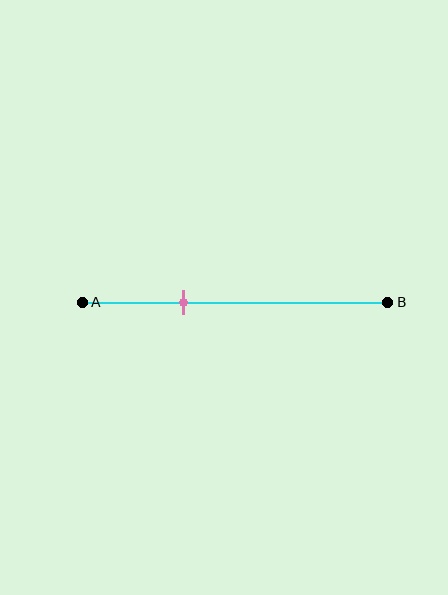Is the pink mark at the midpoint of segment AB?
No, the mark is at about 35% from A, not at the 50% midpoint.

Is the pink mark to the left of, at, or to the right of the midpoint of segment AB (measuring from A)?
The pink mark is to the left of the midpoint of segment AB.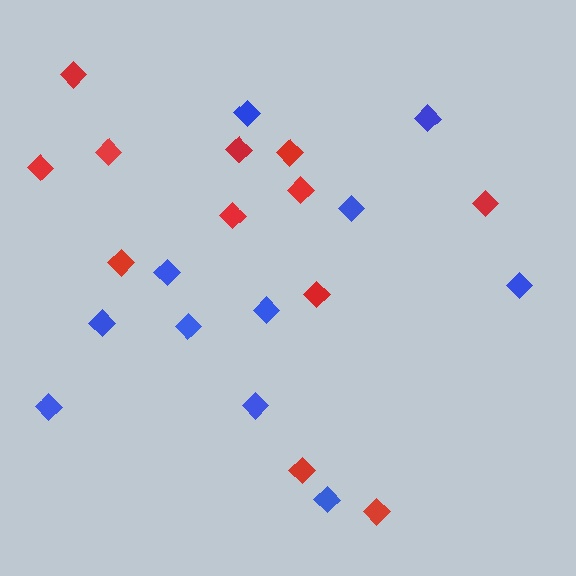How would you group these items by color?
There are 2 groups: one group of red diamonds (12) and one group of blue diamonds (11).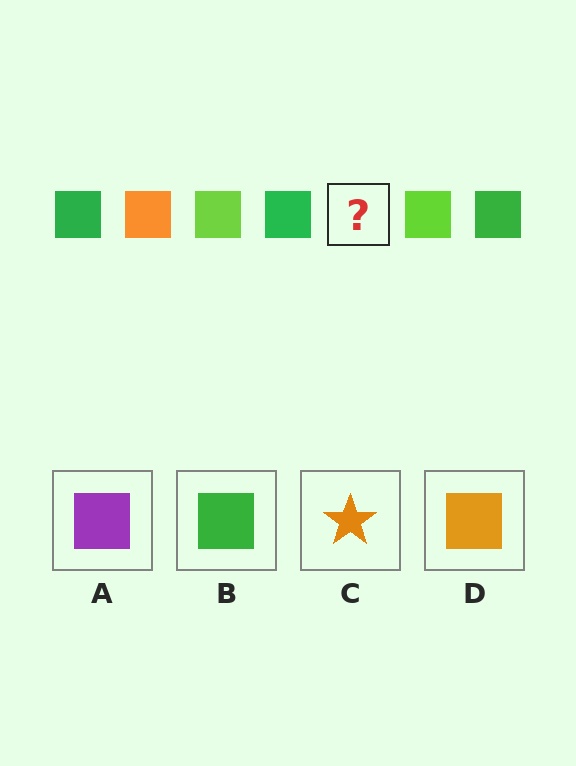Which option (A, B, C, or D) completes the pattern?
D.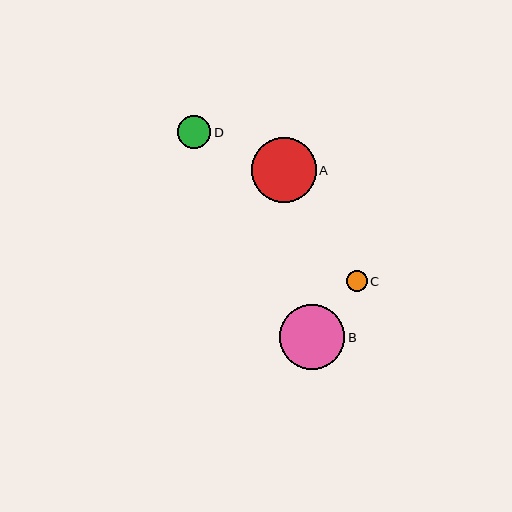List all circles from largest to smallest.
From largest to smallest: A, B, D, C.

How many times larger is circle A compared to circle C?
Circle A is approximately 3.1 times the size of circle C.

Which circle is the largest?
Circle A is the largest with a size of approximately 65 pixels.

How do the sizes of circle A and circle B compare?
Circle A and circle B are approximately the same size.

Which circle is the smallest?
Circle C is the smallest with a size of approximately 21 pixels.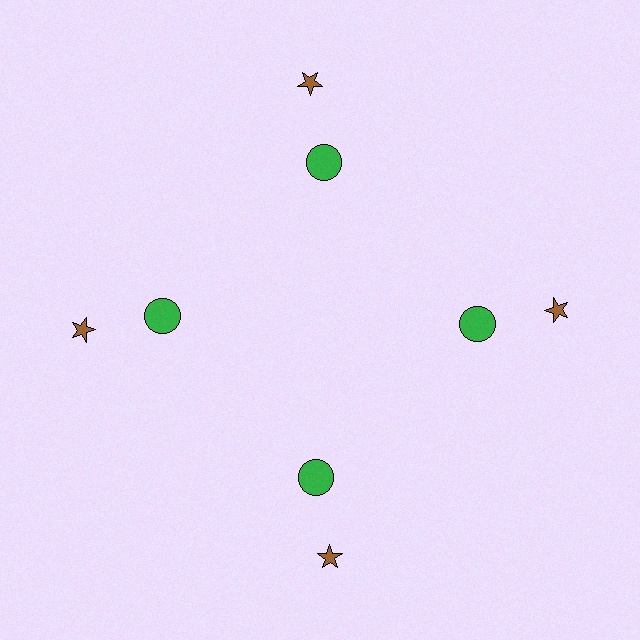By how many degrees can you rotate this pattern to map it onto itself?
The pattern maps onto itself every 90 degrees of rotation.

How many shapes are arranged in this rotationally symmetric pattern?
There are 8 shapes, arranged in 4 groups of 2.